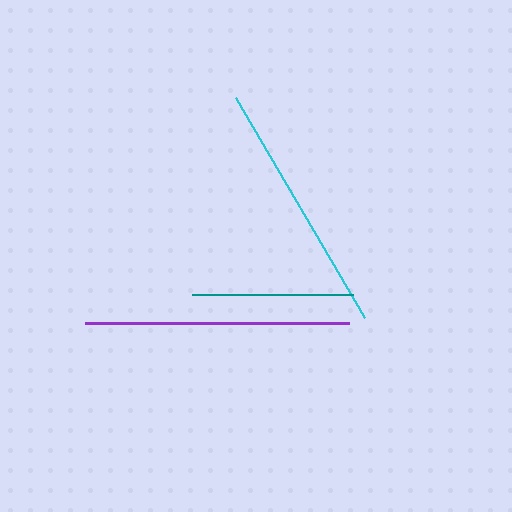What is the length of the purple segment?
The purple segment is approximately 264 pixels long.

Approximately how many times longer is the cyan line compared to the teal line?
The cyan line is approximately 1.6 times the length of the teal line.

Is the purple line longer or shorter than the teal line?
The purple line is longer than the teal line.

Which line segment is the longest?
The purple line is the longest at approximately 264 pixels.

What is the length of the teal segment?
The teal segment is approximately 160 pixels long.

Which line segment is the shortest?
The teal line is the shortest at approximately 160 pixels.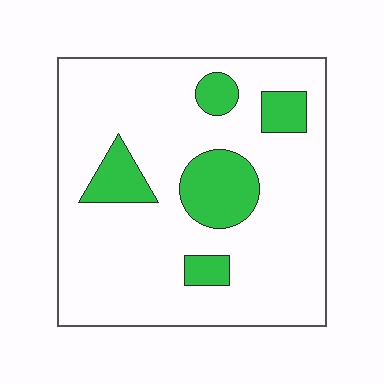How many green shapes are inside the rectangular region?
5.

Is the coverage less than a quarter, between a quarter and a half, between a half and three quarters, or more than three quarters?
Less than a quarter.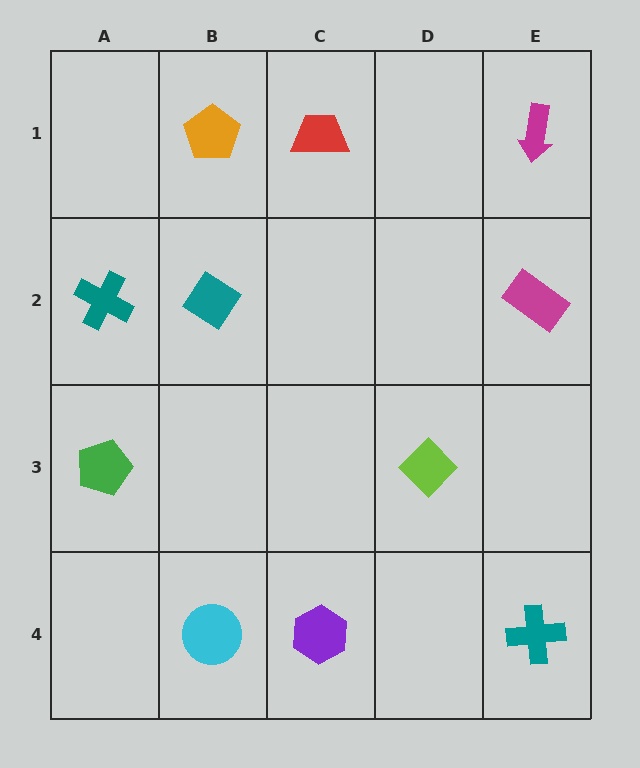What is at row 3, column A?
A green pentagon.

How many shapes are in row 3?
2 shapes.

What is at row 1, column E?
A magenta arrow.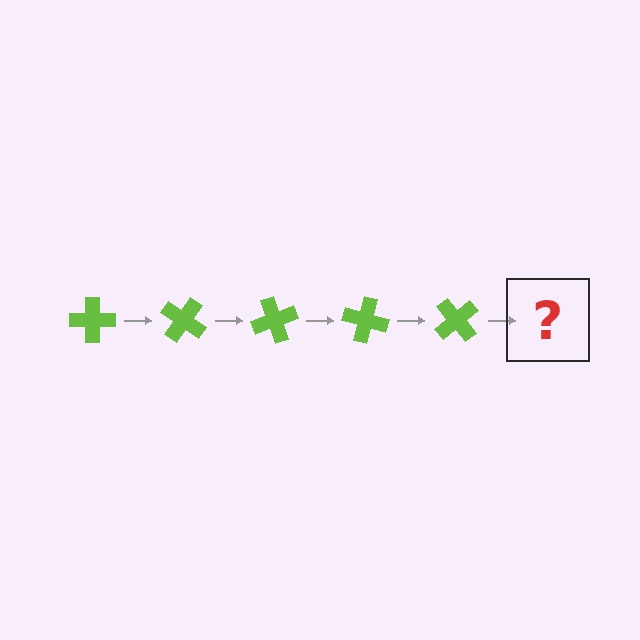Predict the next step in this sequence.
The next step is a lime cross rotated 175 degrees.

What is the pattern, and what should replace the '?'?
The pattern is that the cross rotates 35 degrees each step. The '?' should be a lime cross rotated 175 degrees.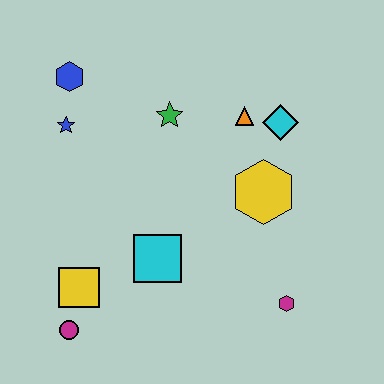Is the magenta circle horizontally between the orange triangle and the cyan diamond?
No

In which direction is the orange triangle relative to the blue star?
The orange triangle is to the right of the blue star.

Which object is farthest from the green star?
The magenta circle is farthest from the green star.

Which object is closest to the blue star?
The blue hexagon is closest to the blue star.